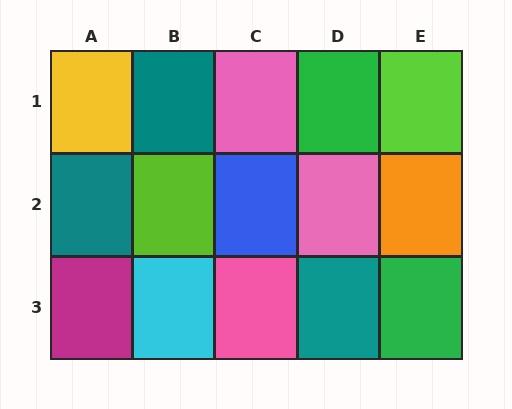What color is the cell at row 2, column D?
Pink.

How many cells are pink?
3 cells are pink.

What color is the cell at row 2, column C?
Blue.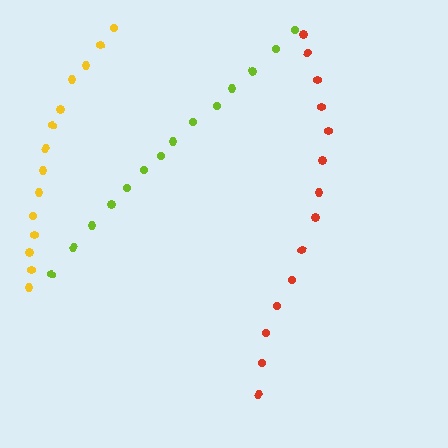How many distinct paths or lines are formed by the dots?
There are 3 distinct paths.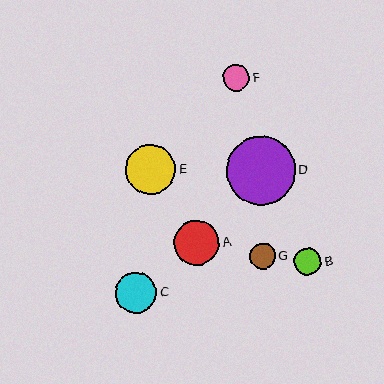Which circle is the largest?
Circle D is the largest with a size of approximately 69 pixels.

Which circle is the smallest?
Circle G is the smallest with a size of approximately 26 pixels.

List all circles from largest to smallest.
From largest to smallest: D, E, A, C, B, F, G.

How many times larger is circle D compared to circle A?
Circle D is approximately 1.5 times the size of circle A.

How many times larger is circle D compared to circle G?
Circle D is approximately 2.6 times the size of circle G.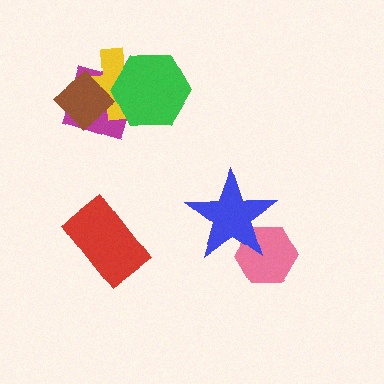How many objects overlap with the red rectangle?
0 objects overlap with the red rectangle.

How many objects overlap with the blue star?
1 object overlaps with the blue star.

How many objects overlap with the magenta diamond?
3 objects overlap with the magenta diamond.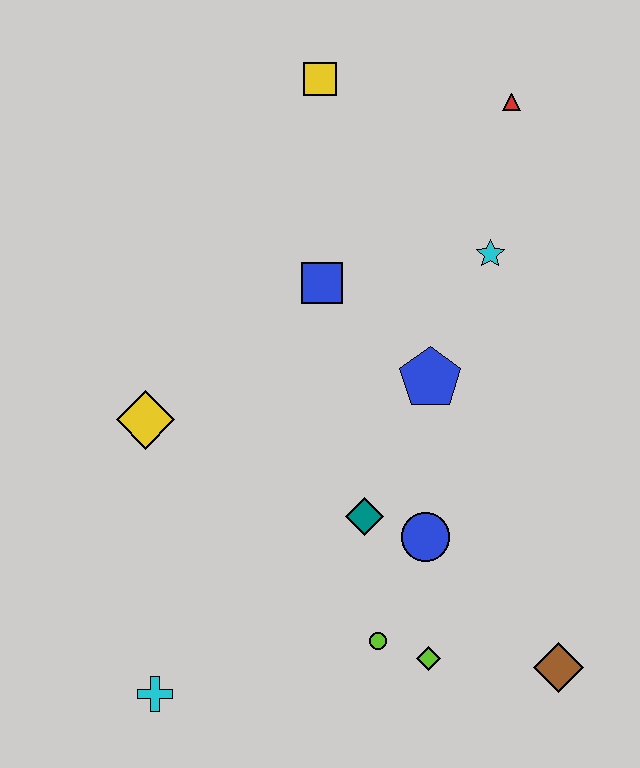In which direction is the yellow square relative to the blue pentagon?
The yellow square is above the blue pentagon.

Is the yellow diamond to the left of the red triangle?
Yes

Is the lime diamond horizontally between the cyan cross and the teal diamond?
No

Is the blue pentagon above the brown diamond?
Yes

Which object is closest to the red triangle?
The cyan star is closest to the red triangle.